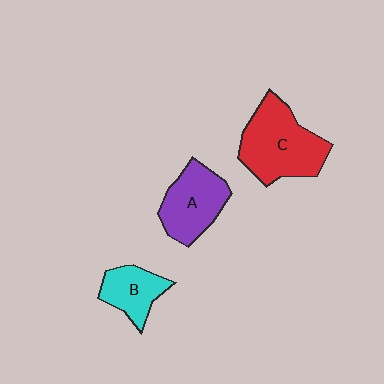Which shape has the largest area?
Shape C (red).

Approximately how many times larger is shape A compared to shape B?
Approximately 1.4 times.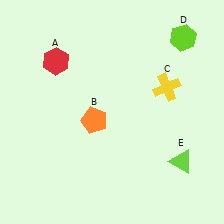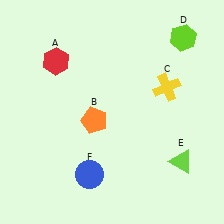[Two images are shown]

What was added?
A blue circle (F) was added in Image 2.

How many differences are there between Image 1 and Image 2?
There is 1 difference between the two images.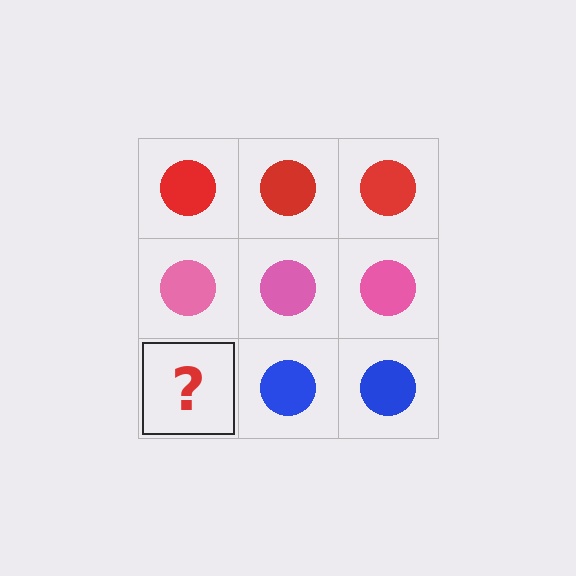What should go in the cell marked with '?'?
The missing cell should contain a blue circle.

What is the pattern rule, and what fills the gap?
The rule is that each row has a consistent color. The gap should be filled with a blue circle.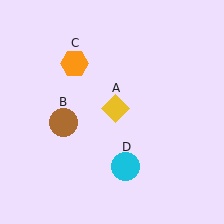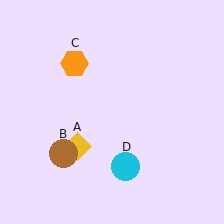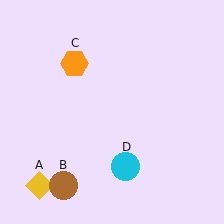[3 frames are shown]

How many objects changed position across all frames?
2 objects changed position: yellow diamond (object A), brown circle (object B).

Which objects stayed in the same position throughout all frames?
Orange hexagon (object C) and cyan circle (object D) remained stationary.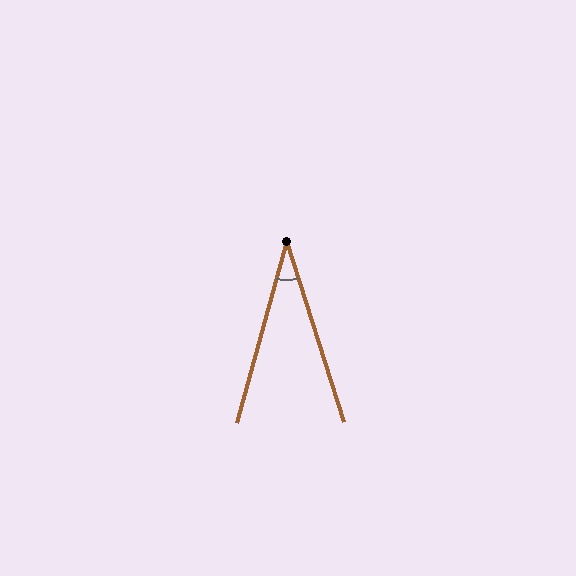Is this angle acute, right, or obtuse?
It is acute.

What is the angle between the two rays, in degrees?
Approximately 33 degrees.